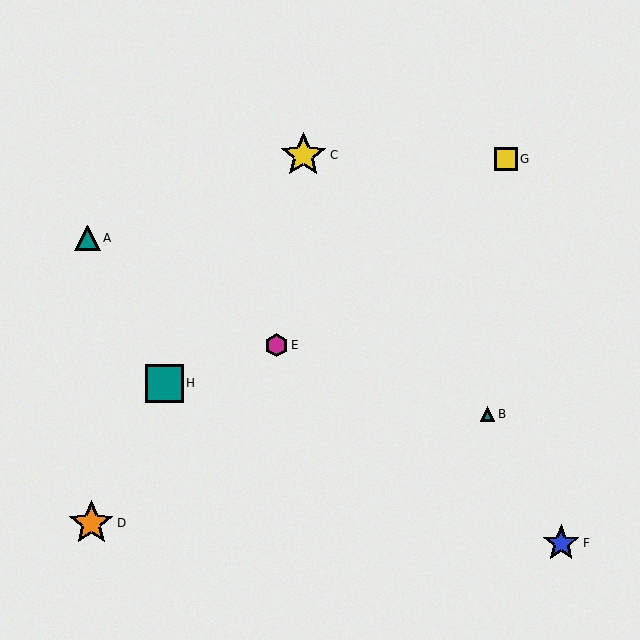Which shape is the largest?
The yellow star (labeled C) is the largest.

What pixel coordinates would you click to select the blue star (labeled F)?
Click at (561, 543) to select the blue star F.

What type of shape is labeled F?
Shape F is a blue star.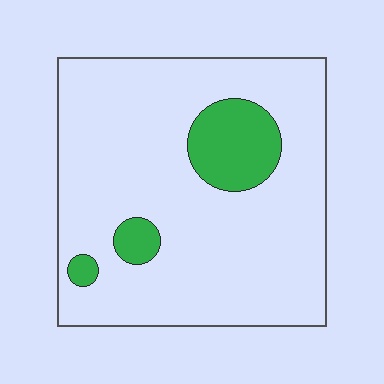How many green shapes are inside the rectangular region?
3.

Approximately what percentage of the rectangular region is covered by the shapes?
Approximately 15%.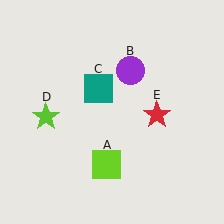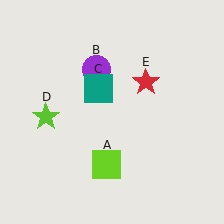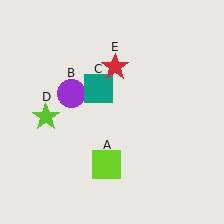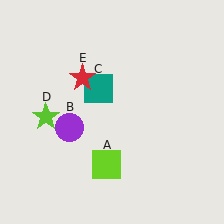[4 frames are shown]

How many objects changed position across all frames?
2 objects changed position: purple circle (object B), red star (object E).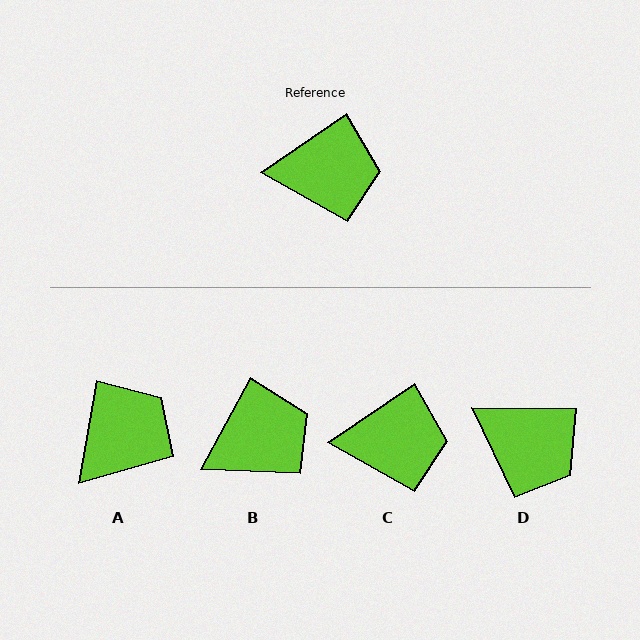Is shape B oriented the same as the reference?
No, it is off by about 27 degrees.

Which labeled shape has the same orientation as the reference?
C.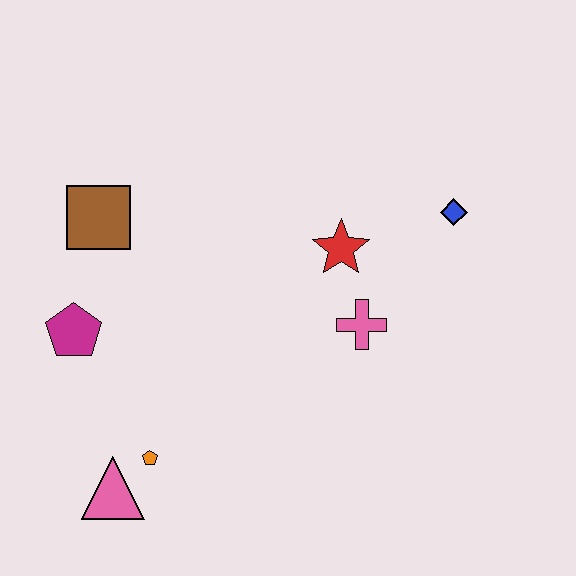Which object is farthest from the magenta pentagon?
The blue diamond is farthest from the magenta pentagon.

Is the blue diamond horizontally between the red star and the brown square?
No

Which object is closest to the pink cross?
The red star is closest to the pink cross.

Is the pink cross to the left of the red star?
No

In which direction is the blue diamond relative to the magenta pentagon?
The blue diamond is to the right of the magenta pentagon.